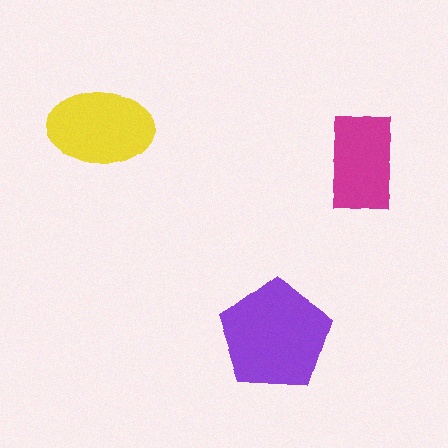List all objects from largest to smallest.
The purple pentagon, the yellow ellipse, the magenta rectangle.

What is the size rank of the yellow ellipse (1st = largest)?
2nd.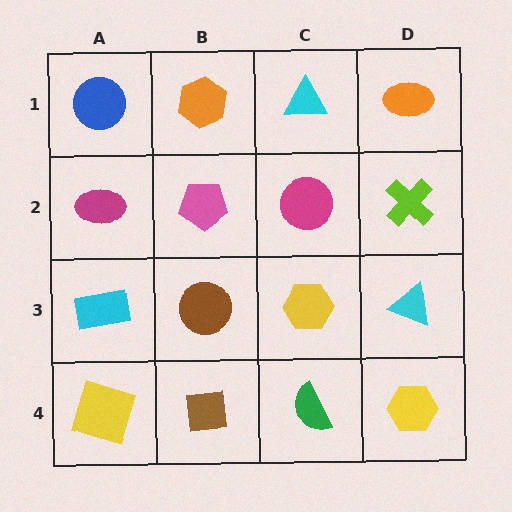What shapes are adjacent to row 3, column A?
A magenta ellipse (row 2, column A), a yellow square (row 4, column A), a brown circle (row 3, column B).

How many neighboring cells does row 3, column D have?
3.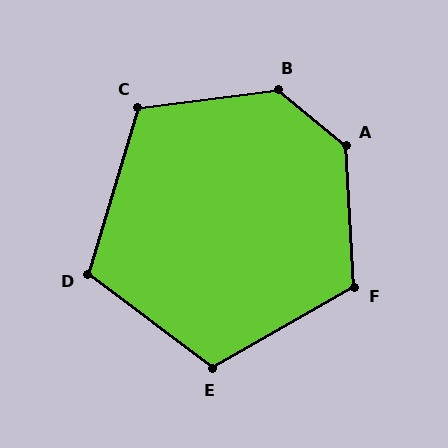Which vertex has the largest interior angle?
A, at approximately 133 degrees.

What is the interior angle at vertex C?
Approximately 114 degrees (obtuse).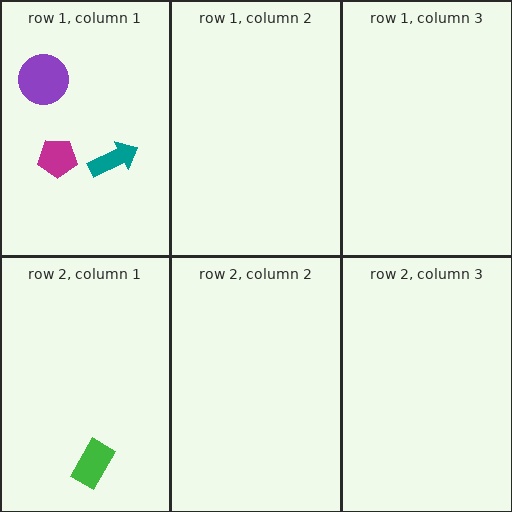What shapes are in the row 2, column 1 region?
The green rectangle.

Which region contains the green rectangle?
The row 2, column 1 region.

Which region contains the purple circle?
The row 1, column 1 region.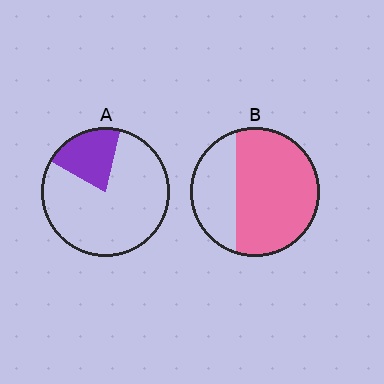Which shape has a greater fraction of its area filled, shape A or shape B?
Shape B.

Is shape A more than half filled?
No.